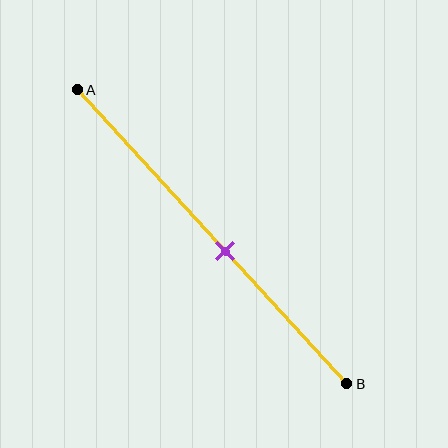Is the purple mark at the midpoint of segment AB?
No, the mark is at about 55% from A, not at the 50% midpoint.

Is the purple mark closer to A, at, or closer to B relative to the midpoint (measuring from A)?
The purple mark is closer to point B than the midpoint of segment AB.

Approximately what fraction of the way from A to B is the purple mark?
The purple mark is approximately 55% of the way from A to B.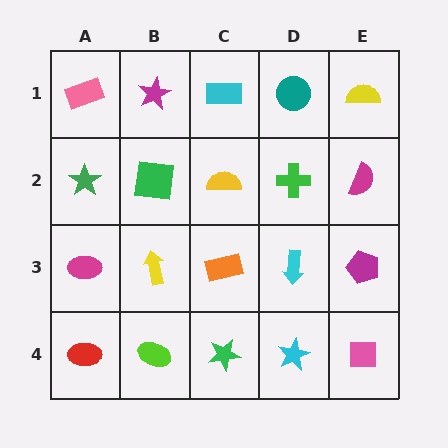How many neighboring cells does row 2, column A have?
3.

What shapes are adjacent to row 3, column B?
A green square (row 2, column B), a lime ellipse (row 4, column B), a magenta ellipse (row 3, column A), an orange rectangle (row 3, column C).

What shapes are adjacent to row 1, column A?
A green star (row 2, column A), a magenta star (row 1, column B).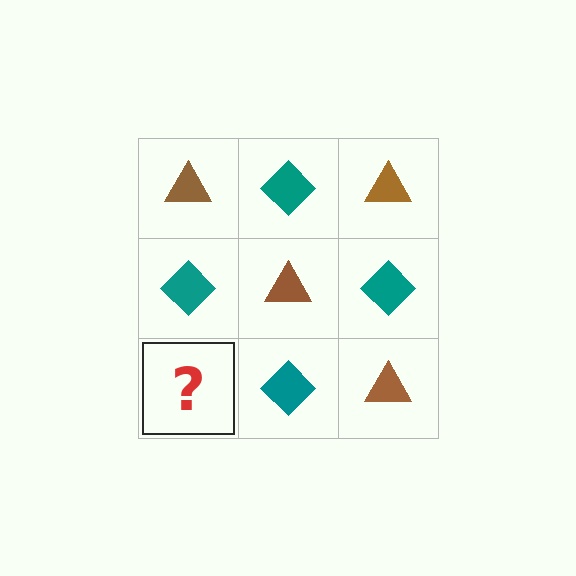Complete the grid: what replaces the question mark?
The question mark should be replaced with a brown triangle.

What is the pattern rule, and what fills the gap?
The rule is that it alternates brown triangle and teal diamond in a checkerboard pattern. The gap should be filled with a brown triangle.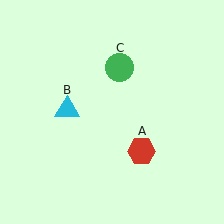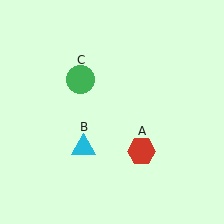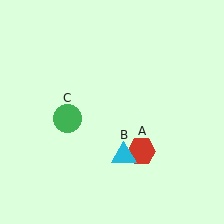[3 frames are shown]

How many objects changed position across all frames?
2 objects changed position: cyan triangle (object B), green circle (object C).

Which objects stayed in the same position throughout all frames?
Red hexagon (object A) remained stationary.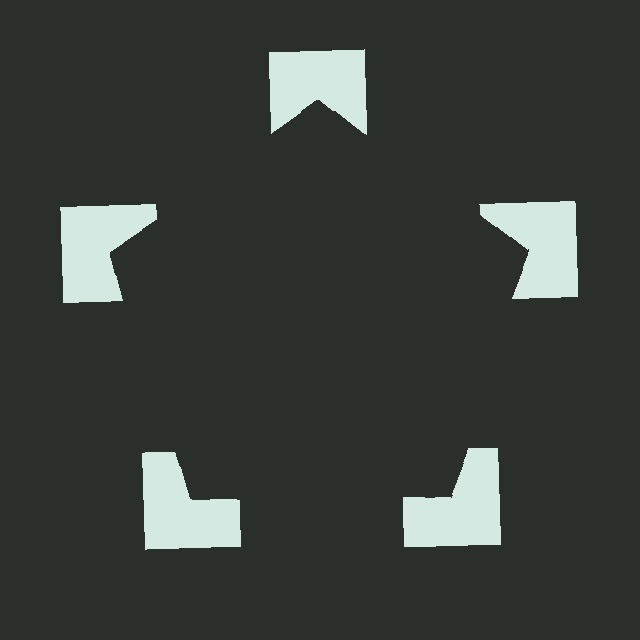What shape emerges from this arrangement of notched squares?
An illusory pentagon — its edges are inferred from the aligned wedge cuts in the notched squares, not physically drawn.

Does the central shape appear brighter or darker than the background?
It typically appears slightly darker than the background, even though no actual brightness change is drawn.